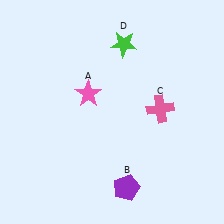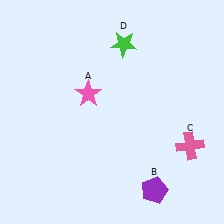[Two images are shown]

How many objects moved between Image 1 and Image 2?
2 objects moved between the two images.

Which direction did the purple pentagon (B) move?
The purple pentagon (B) moved right.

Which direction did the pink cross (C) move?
The pink cross (C) moved down.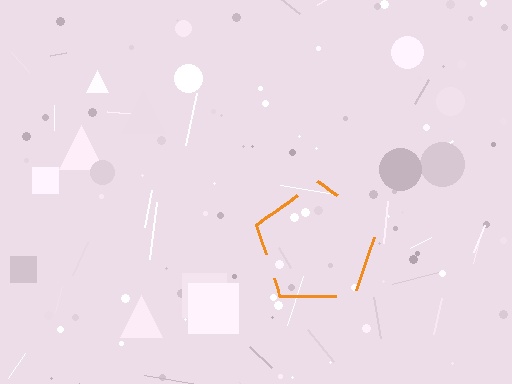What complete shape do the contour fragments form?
The contour fragments form a pentagon.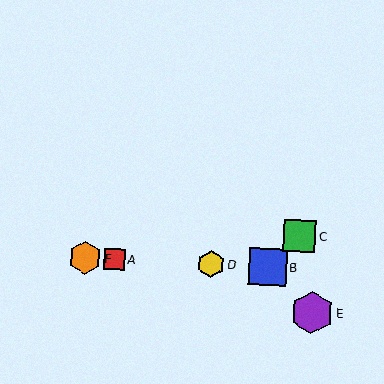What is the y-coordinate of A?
Object A is at y≈259.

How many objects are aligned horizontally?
4 objects (A, B, D, F) are aligned horizontally.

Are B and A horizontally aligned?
Yes, both are at y≈267.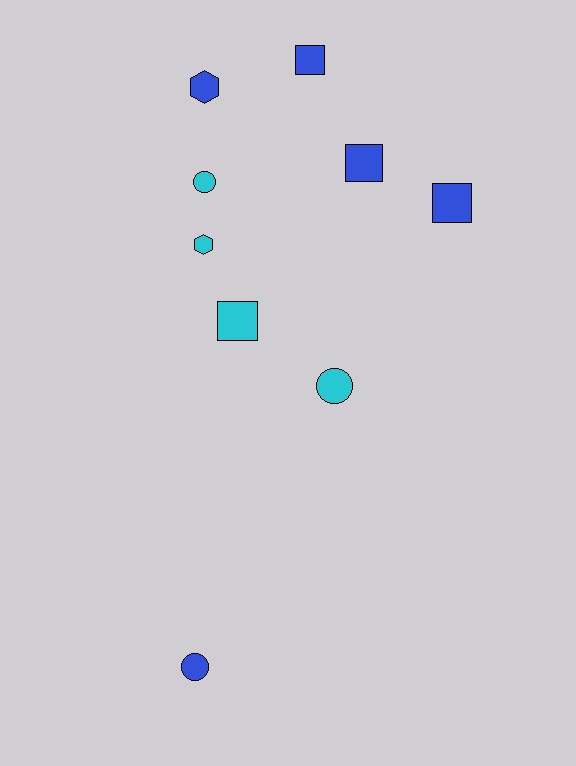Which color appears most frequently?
Blue, with 5 objects.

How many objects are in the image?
There are 9 objects.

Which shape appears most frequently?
Square, with 4 objects.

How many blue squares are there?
There are 3 blue squares.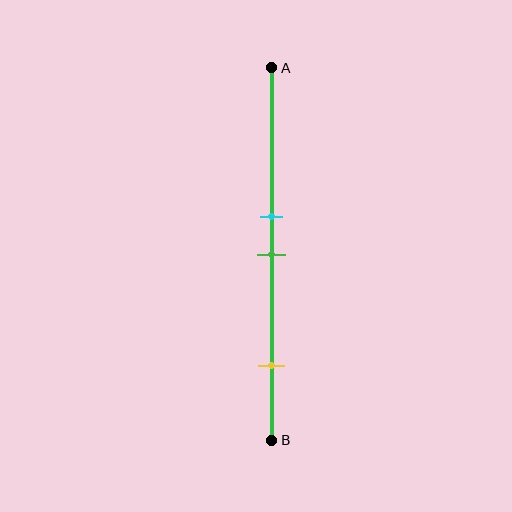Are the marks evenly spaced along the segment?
No, the marks are not evenly spaced.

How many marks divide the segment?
There are 3 marks dividing the segment.